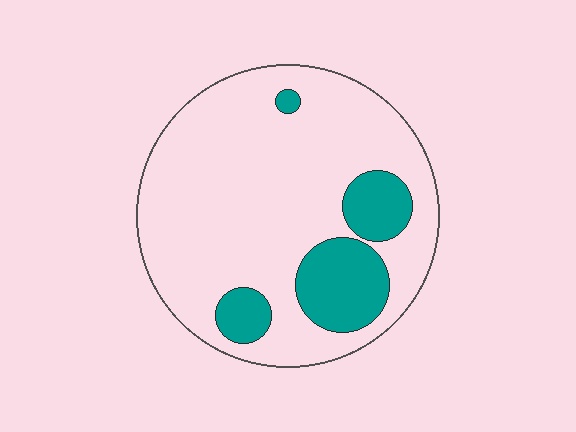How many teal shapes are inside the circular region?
4.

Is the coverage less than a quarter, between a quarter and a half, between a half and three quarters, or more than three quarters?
Less than a quarter.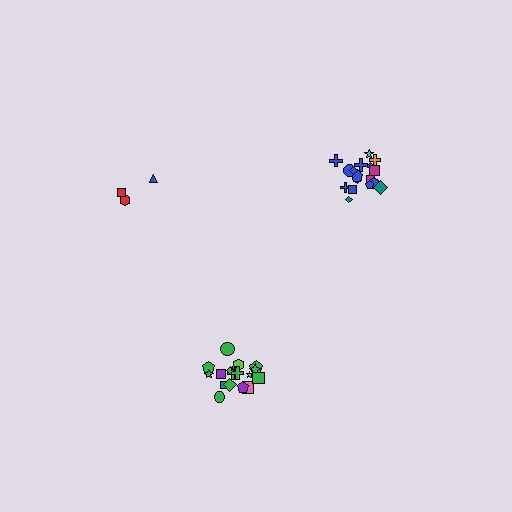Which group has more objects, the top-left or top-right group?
The top-right group.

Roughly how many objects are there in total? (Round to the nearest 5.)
Roughly 40 objects in total.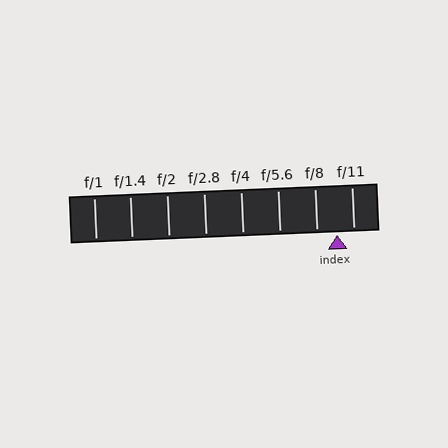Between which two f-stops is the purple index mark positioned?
The index mark is between f/8 and f/11.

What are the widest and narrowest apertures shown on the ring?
The widest aperture shown is f/1 and the narrowest is f/11.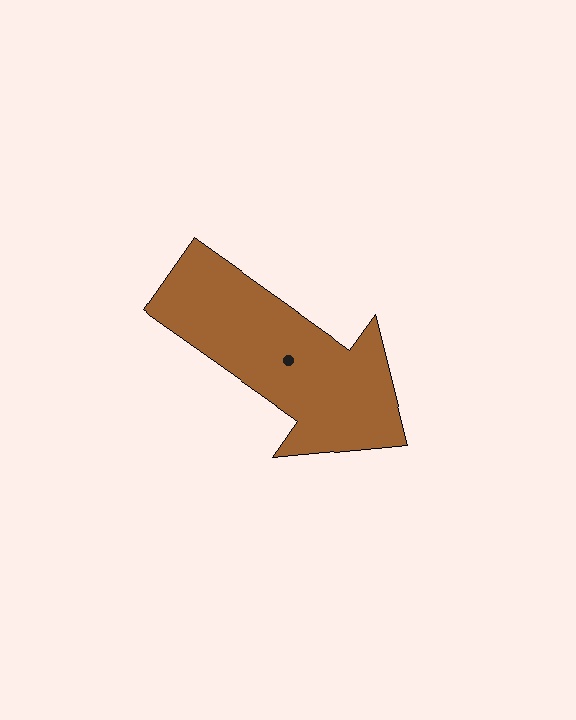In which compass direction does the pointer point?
Southeast.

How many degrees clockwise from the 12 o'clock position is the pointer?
Approximately 125 degrees.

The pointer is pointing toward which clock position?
Roughly 4 o'clock.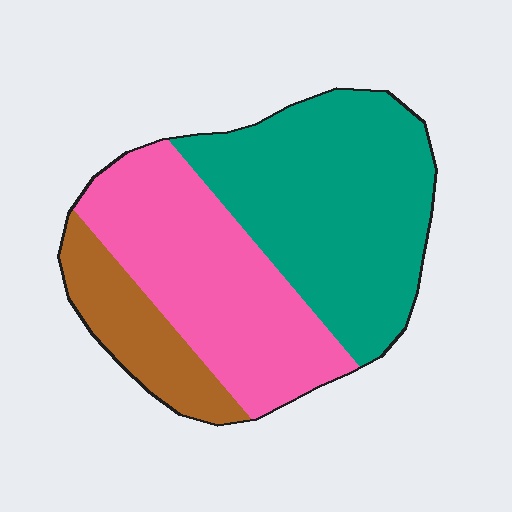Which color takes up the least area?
Brown, at roughly 15%.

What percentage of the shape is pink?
Pink covers 38% of the shape.